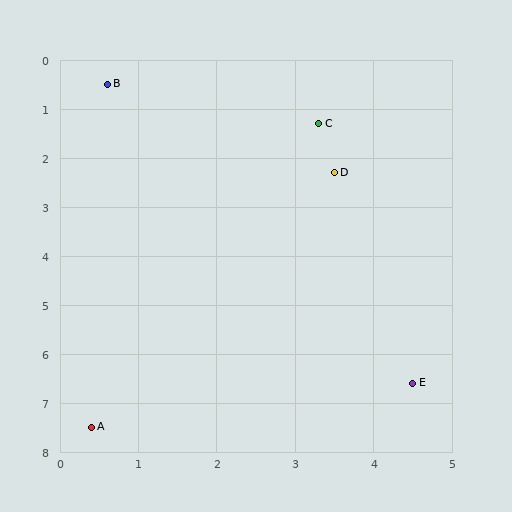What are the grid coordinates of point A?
Point A is at approximately (0.4, 7.5).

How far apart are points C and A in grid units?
Points C and A are about 6.8 grid units apart.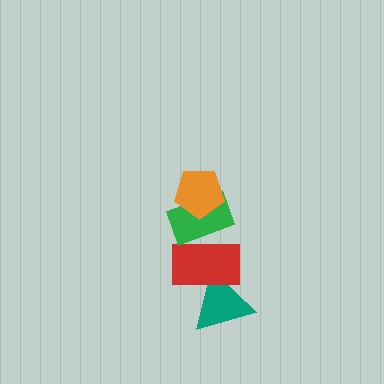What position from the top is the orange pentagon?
The orange pentagon is 1st from the top.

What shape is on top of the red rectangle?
The green rectangle is on top of the red rectangle.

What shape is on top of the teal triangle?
The red rectangle is on top of the teal triangle.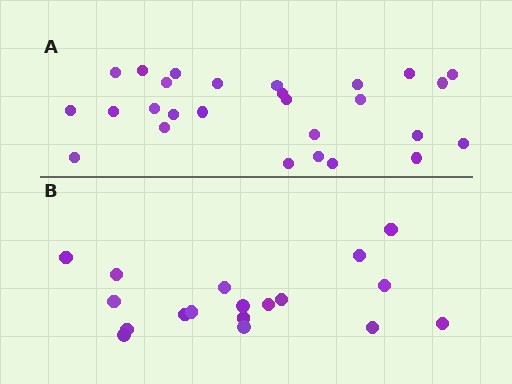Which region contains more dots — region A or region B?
Region A (the top region) has more dots.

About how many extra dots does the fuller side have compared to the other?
Region A has roughly 8 or so more dots than region B.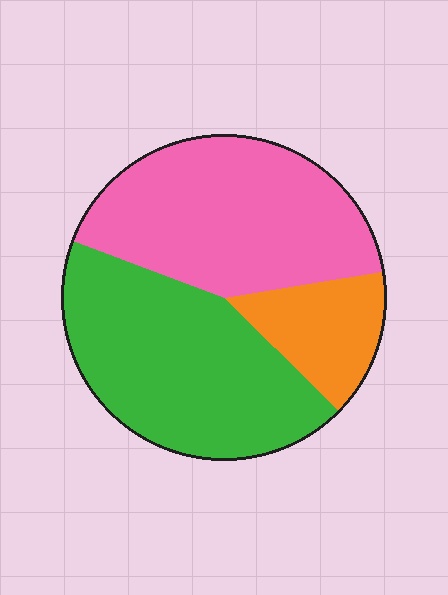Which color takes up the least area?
Orange, at roughly 15%.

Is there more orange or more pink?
Pink.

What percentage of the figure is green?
Green takes up about two fifths (2/5) of the figure.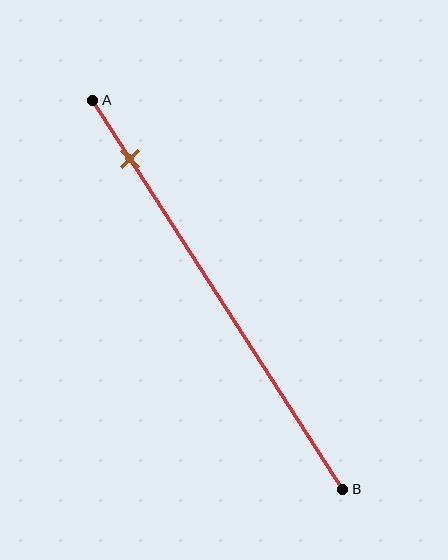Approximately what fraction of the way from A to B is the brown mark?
The brown mark is approximately 15% of the way from A to B.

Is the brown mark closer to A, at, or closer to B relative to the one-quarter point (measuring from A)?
The brown mark is closer to point A than the one-quarter point of segment AB.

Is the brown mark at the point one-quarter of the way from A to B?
No, the mark is at about 15% from A, not at the 25% one-quarter point.